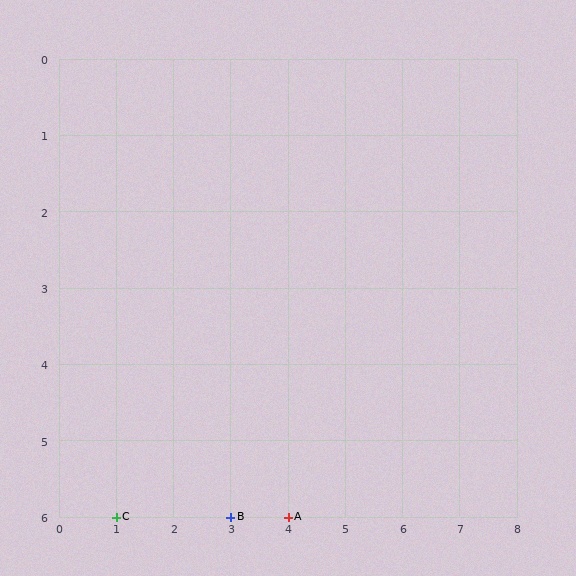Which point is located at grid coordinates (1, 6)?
Point C is at (1, 6).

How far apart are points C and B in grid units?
Points C and B are 2 columns apart.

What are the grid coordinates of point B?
Point B is at grid coordinates (3, 6).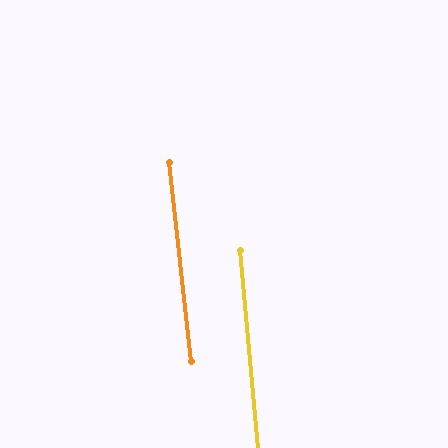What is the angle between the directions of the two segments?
Approximately 1 degree.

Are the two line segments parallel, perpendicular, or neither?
Parallel — their directions differ by only 1.1°.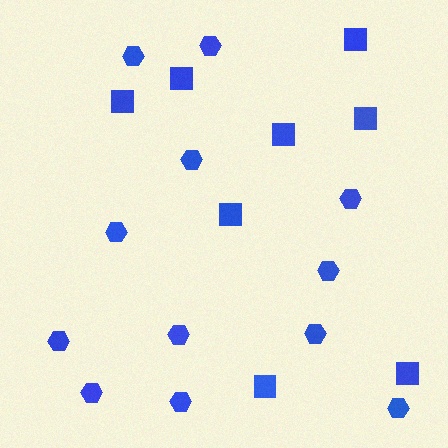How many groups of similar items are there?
There are 2 groups: one group of hexagons (12) and one group of squares (8).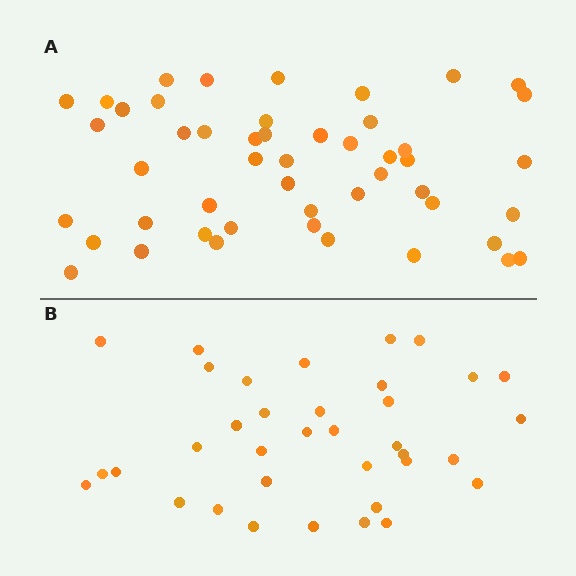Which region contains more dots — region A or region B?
Region A (the top region) has more dots.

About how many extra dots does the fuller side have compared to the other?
Region A has approximately 15 more dots than region B.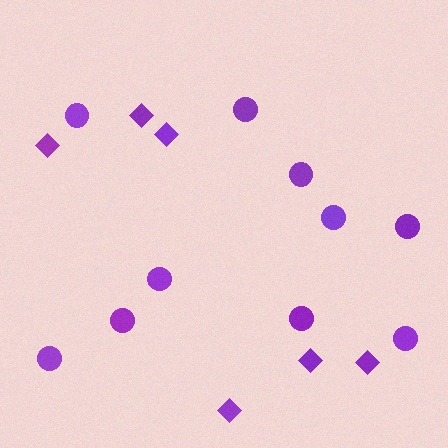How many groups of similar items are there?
There are 2 groups: one group of circles (10) and one group of diamonds (6).